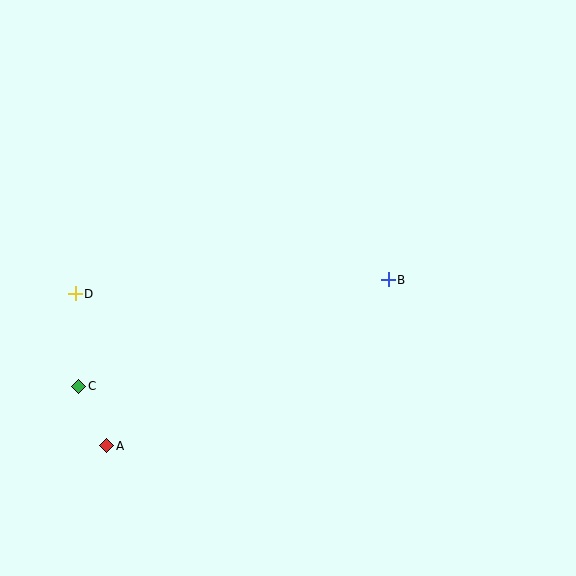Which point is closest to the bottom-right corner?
Point B is closest to the bottom-right corner.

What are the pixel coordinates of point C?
Point C is at (79, 386).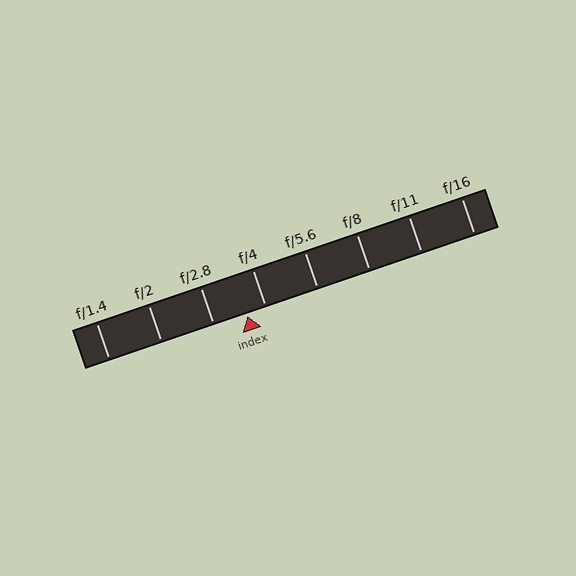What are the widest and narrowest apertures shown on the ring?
The widest aperture shown is f/1.4 and the narrowest is f/16.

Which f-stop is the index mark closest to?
The index mark is closest to f/4.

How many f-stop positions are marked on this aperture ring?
There are 8 f-stop positions marked.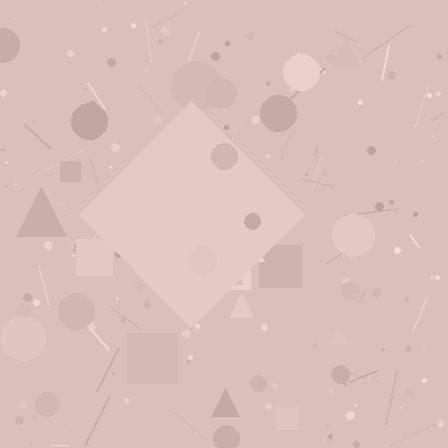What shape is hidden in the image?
A diamond is hidden in the image.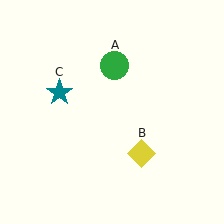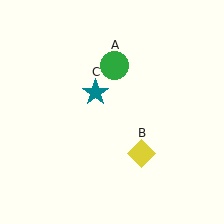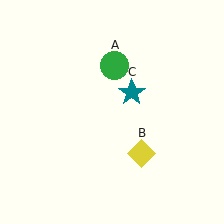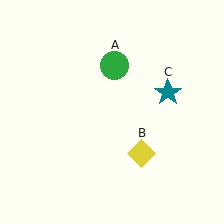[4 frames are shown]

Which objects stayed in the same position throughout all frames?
Green circle (object A) and yellow diamond (object B) remained stationary.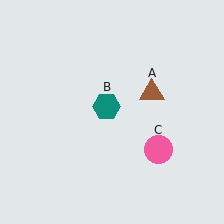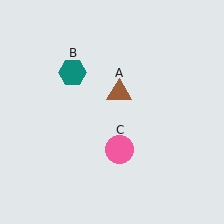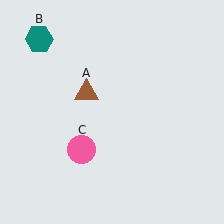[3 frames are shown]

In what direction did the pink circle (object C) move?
The pink circle (object C) moved left.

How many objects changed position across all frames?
3 objects changed position: brown triangle (object A), teal hexagon (object B), pink circle (object C).